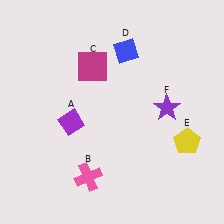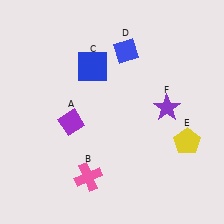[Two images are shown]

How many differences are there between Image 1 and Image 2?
There is 1 difference between the two images.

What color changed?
The square (C) changed from magenta in Image 1 to blue in Image 2.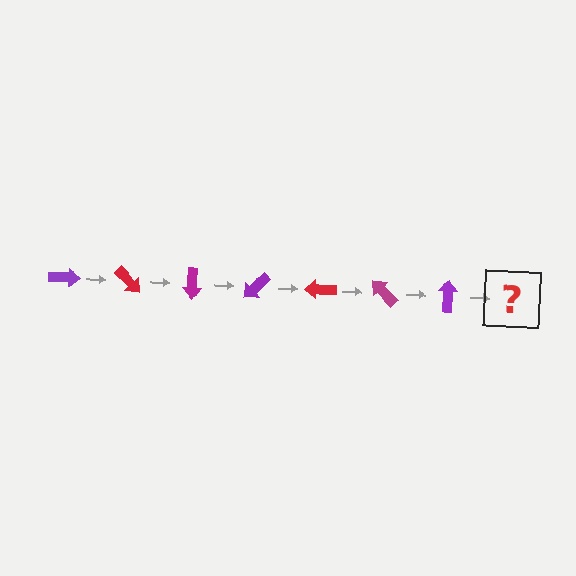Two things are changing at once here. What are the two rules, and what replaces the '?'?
The two rules are that it rotates 45 degrees each step and the color cycles through purple, red, and magenta. The '?' should be a red arrow, rotated 315 degrees from the start.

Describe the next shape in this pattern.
It should be a red arrow, rotated 315 degrees from the start.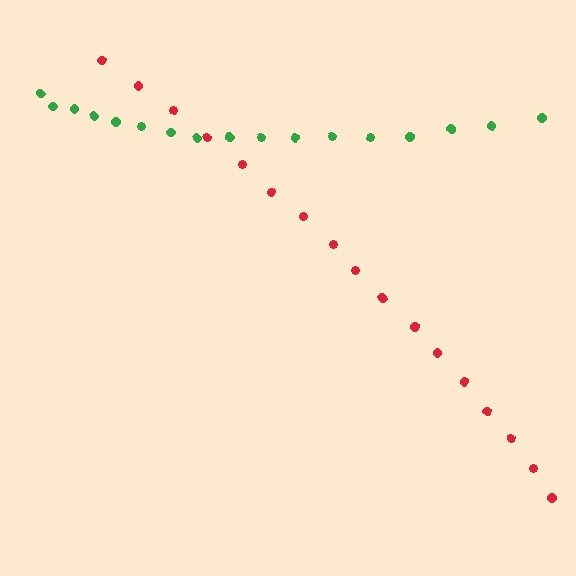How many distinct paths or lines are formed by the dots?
There are 2 distinct paths.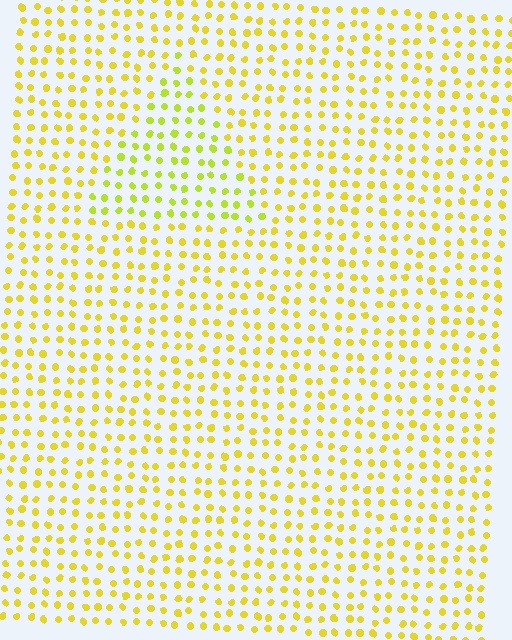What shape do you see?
I see a triangle.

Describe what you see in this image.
The image is filled with small yellow elements in a uniform arrangement. A triangle-shaped region is visible where the elements are tinted to a slightly different hue, forming a subtle color boundary.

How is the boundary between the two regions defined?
The boundary is defined purely by a slight shift in hue (about 21 degrees). Spacing, size, and orientation are identical on both sides.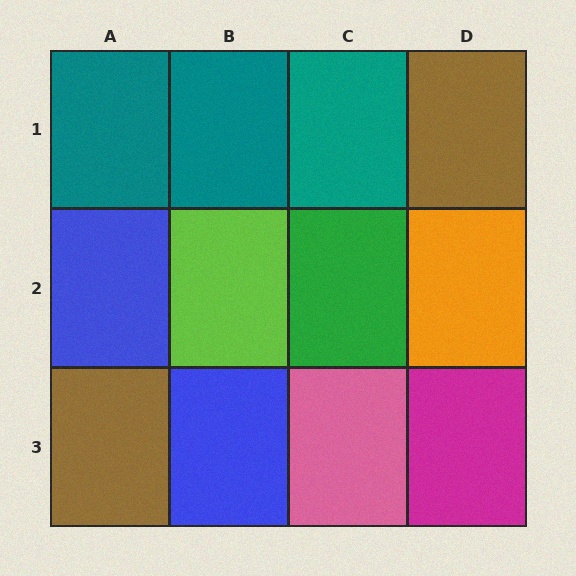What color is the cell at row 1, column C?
Teal.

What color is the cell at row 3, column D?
Magenta.